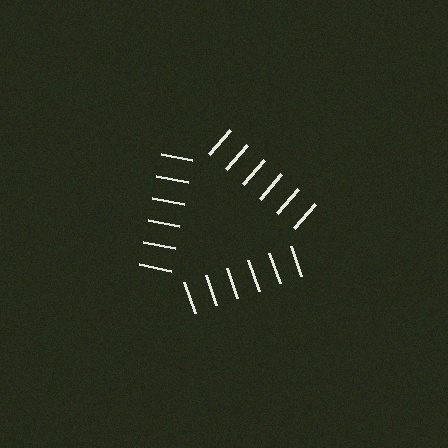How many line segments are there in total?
18 — 6 along each of the 3 edges.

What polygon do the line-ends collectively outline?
An illusory triangle — the line segments terminate on its edges but no continuous stroke is drawn.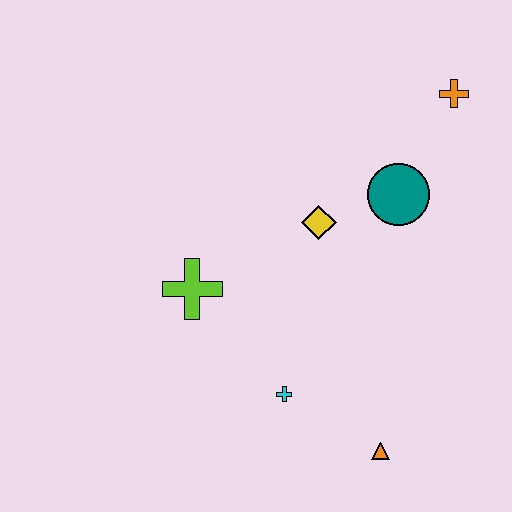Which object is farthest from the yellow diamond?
The orange triangle is farthest from the yellow diamond.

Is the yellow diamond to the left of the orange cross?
Yes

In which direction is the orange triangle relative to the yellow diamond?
The orange triangle is below the yellow diamond.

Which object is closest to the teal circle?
The yellow diamond is closest to the teal circle.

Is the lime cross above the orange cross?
No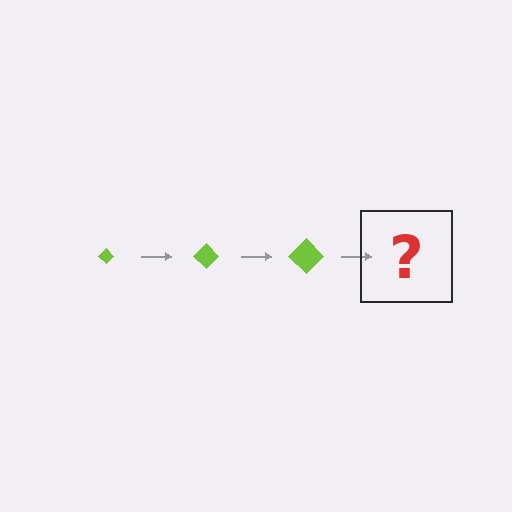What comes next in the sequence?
The next element should be a lime diamond, larger than the previous one.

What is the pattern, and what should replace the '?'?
The pattern is that the diamond gets progressively larger each step. The '?' should be a lime diamond, larger than the previous one.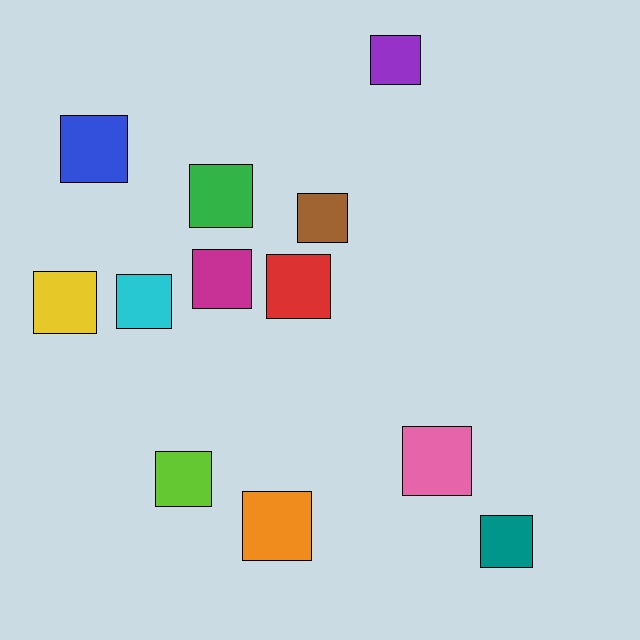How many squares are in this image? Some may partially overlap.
There are 12 squares.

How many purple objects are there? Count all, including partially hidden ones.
There is 1 purple object.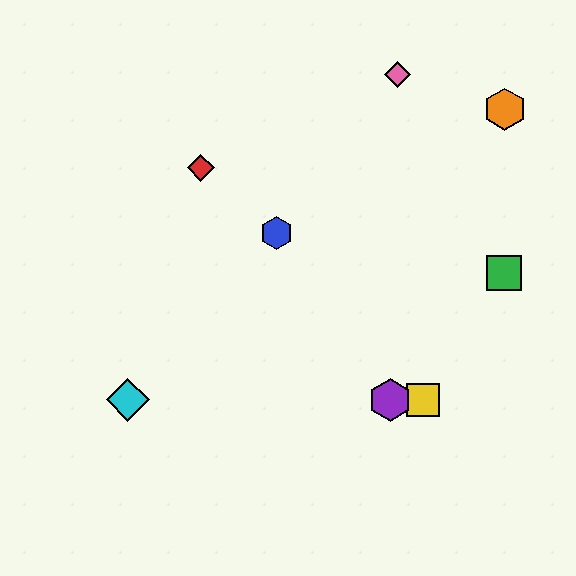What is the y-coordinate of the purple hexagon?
The purple hexagon is at y≈400.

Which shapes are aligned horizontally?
The yellow square, the purple hexagon, the cyan diamond are aligned horizontally.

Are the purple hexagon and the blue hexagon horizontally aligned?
No, the purple hexagon is at y≈400 and the blue hexagon is at y≈233.